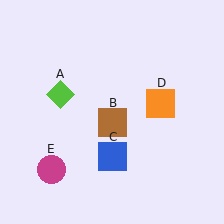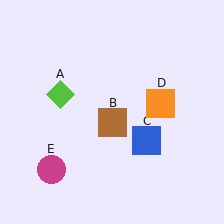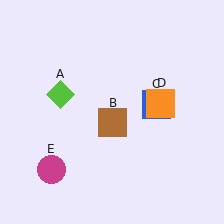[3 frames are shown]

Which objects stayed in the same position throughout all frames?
Lime diamond (object A) and brown square (object B) and orange square (object D) and magenta circle (object E) remained stationary.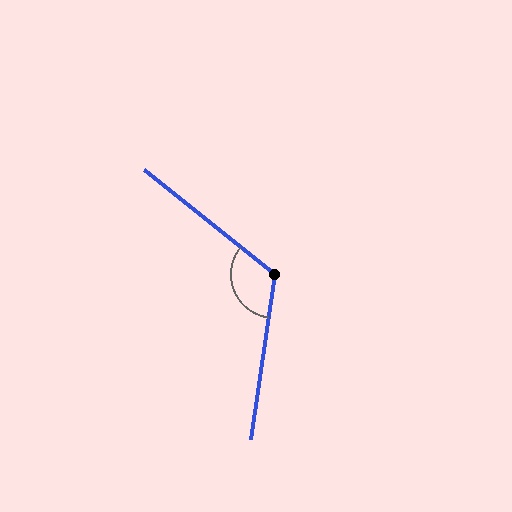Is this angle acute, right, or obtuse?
It is obtuse.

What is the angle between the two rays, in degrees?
Approximately 120 degrees.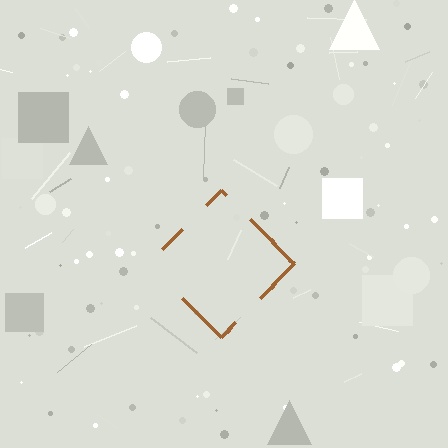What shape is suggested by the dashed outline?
The dashed outline suggests a diamond.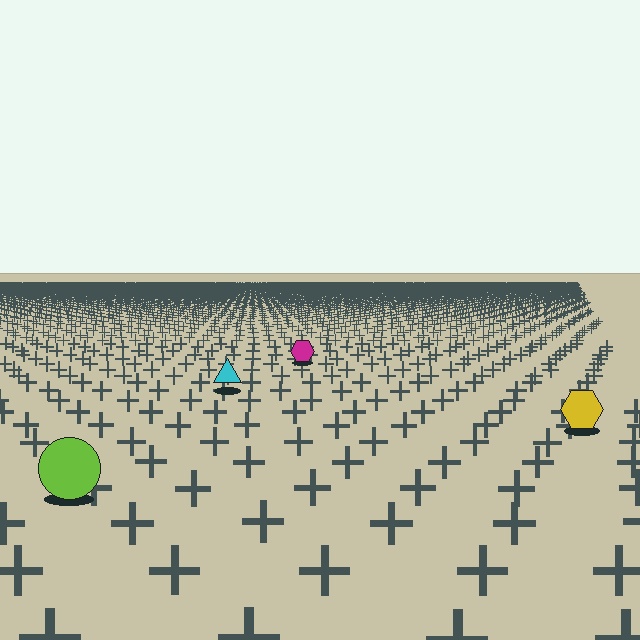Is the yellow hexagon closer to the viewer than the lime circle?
No. The lime circle is closer — you can tell from the texture gradient: the ground texture is coarser near it.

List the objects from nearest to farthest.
From nearest to farthest: the lime circle, the yellow hexagon, the cyan triangle, the magenta hexagon.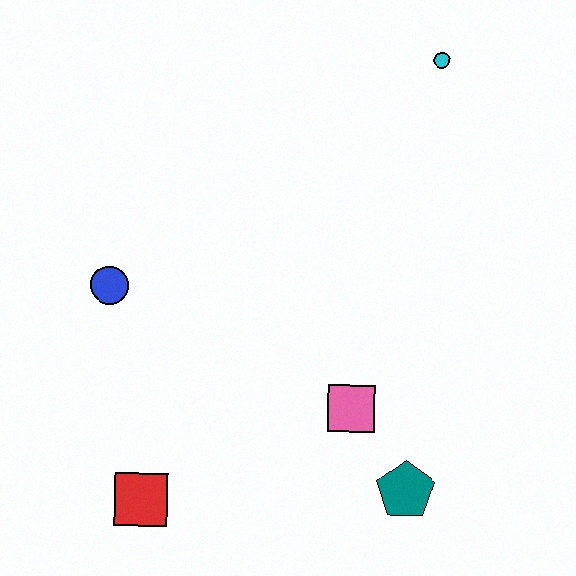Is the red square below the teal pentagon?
Yes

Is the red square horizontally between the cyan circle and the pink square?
No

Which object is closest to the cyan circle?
The pink square is closest to the cyan circle.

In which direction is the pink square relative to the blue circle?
The pink square is to the right of the blue circle.